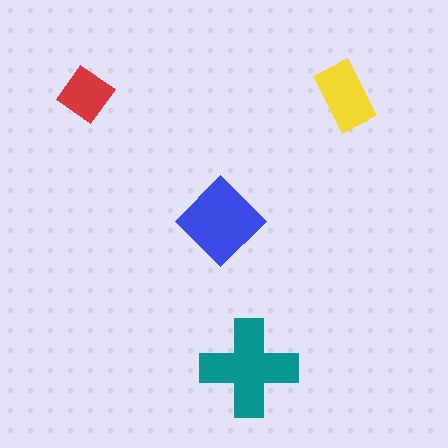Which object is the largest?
The teal cross.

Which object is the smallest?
The red diamond.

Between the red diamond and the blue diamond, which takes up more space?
The blue diamond.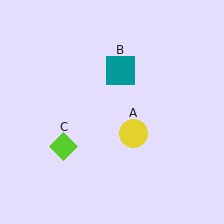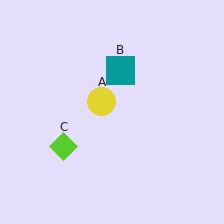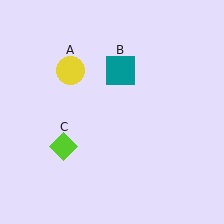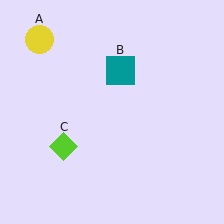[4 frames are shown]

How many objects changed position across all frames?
1 object changed position: yellow circle (object A).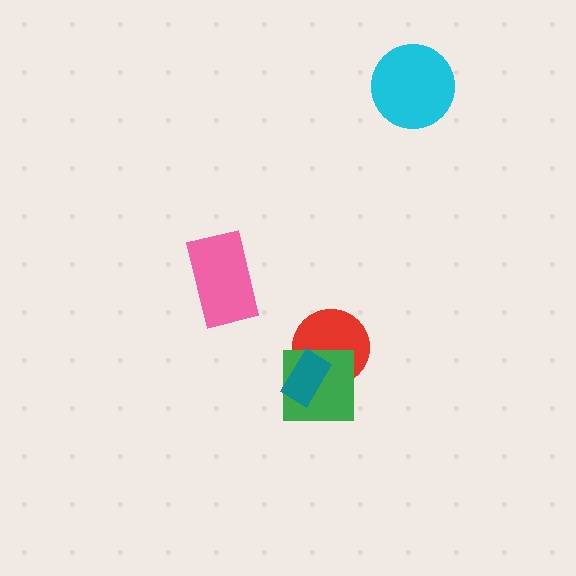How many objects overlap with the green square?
2 objects overlap with the green square.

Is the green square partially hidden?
Yes, it is partially covered by another shape.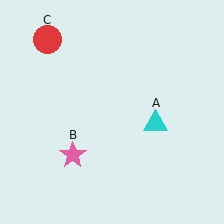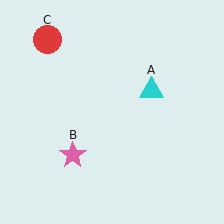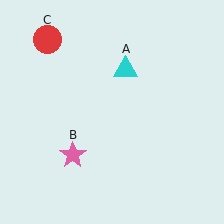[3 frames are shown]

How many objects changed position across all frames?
1 object changed position: cyan triangle (object A).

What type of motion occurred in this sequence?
The cyan triangle (object A) rotated counterclockwise around the center of the scene.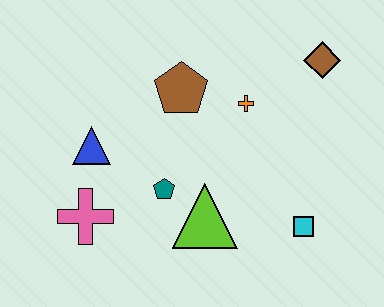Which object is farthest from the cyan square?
The blue triangle is farthest from the cyan square.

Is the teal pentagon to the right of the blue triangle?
Yes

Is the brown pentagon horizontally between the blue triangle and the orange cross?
Yes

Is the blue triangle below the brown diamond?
Yes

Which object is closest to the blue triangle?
The pink cross is closest to the blue triangle.